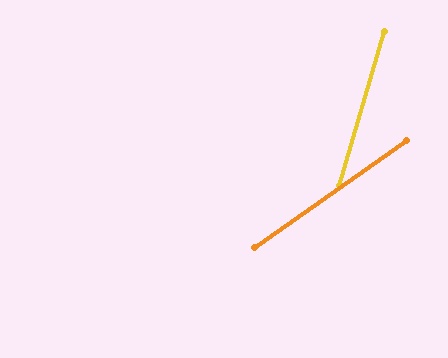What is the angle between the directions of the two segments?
Approximately 38 degrees.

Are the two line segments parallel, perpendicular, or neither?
Neither parallel nor perpendicular — they differ by about 38°.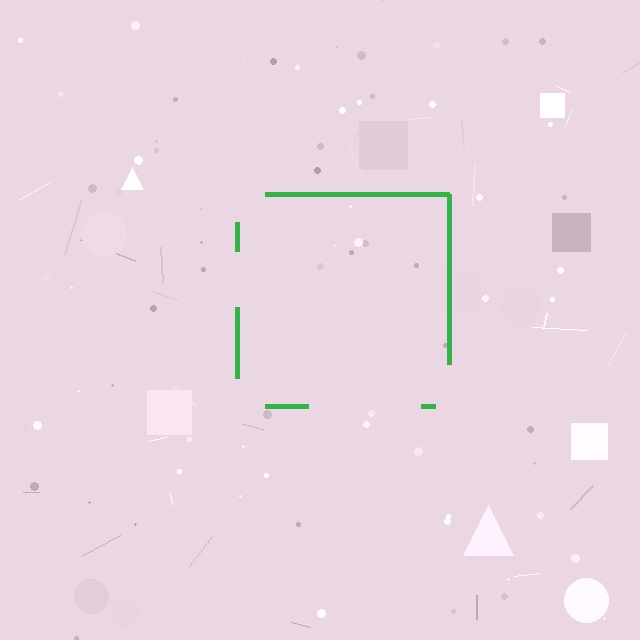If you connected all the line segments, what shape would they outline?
They would outline a square.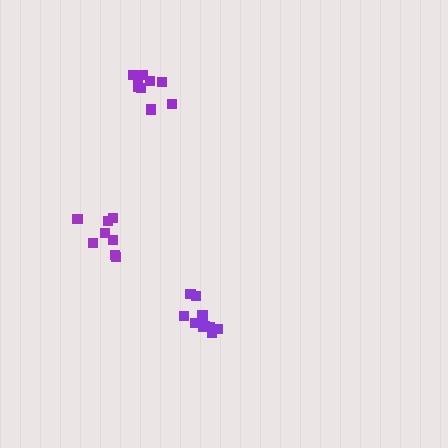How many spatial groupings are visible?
There are 3 spatial groupings.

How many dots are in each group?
Group 1: 11 dots, Group 2: 9 dots, Group 3: 9 dots (29 total).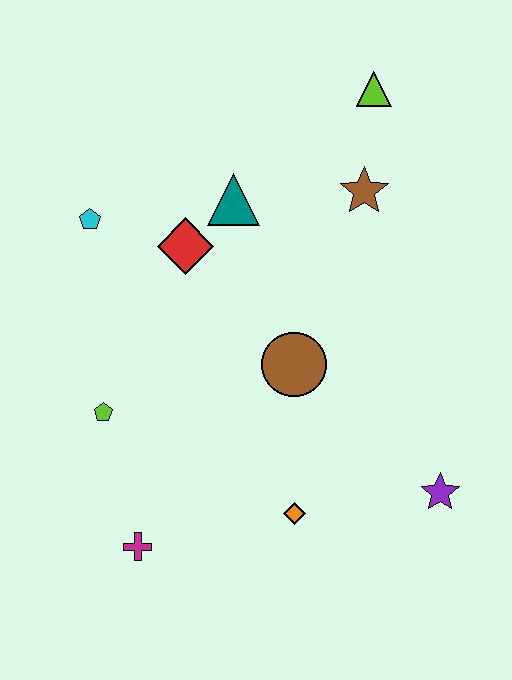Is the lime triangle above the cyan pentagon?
Yes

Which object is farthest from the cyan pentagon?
The purple star is farthest from the cyan pentagon.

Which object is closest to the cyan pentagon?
The red diamond is closest to the cyan pentagon.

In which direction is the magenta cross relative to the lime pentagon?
The magenta cross is below the lime pentagon.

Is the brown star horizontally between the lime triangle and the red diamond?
Yes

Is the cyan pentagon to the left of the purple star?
Yes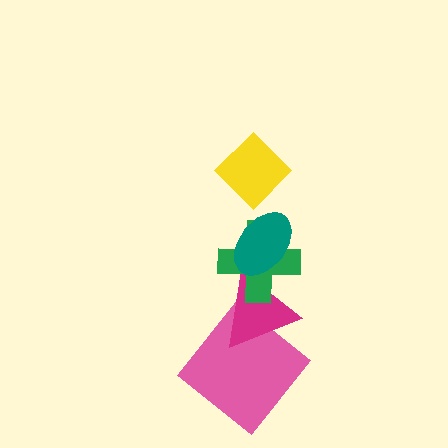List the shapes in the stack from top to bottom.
From top to bottom: the yellow diamond, the teal ellipse, the green cross, the magenta triangle, the pink diamond.